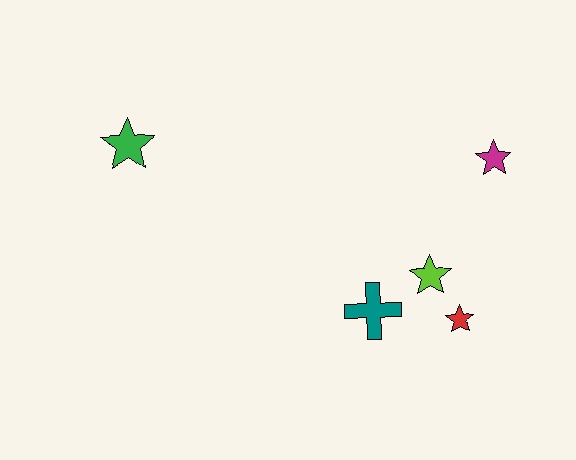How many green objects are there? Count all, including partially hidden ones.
There is 1 green object.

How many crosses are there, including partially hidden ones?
There is 1 cross.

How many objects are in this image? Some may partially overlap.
There are 5 objects.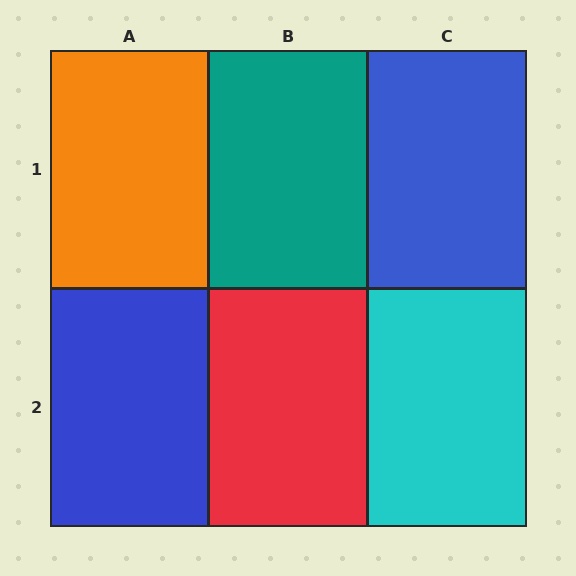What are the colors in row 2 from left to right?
Blue, red, cyan.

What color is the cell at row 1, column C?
Blue.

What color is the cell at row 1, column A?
Orange.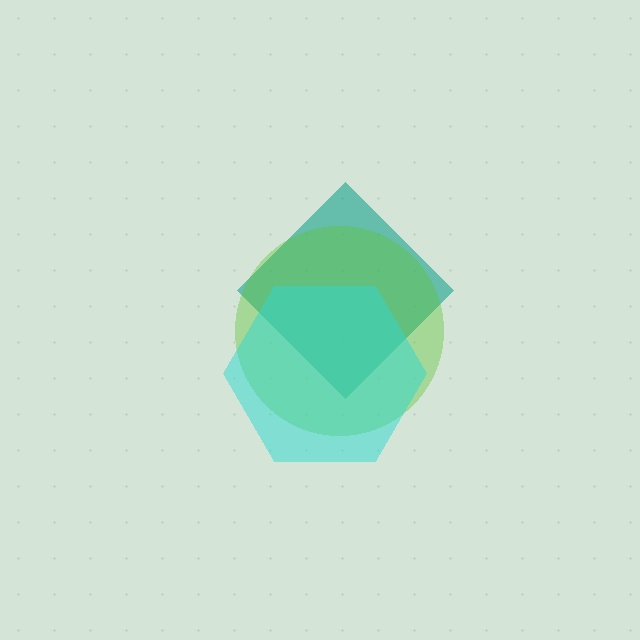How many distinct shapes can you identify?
There are 3 distinct shapes: a teal diamond, a lime circle, a cyan hexagon.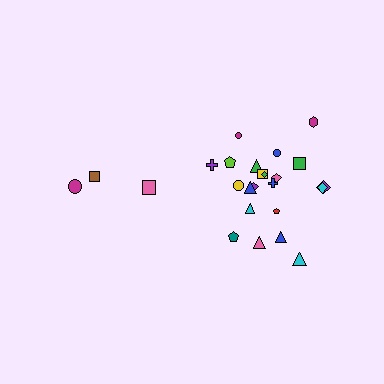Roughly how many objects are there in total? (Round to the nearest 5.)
Roughly 25 objects in total.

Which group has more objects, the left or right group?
The right group.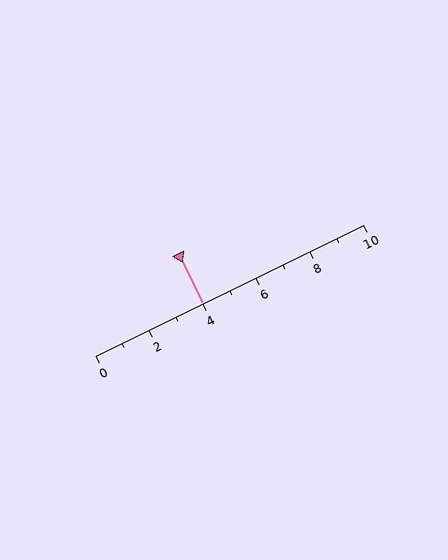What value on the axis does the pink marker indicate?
The marker indicates approximately 4.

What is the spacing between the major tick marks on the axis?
The major ticks are spaced 2 apart.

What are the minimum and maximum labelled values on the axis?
The axis runs from 0 to 10.